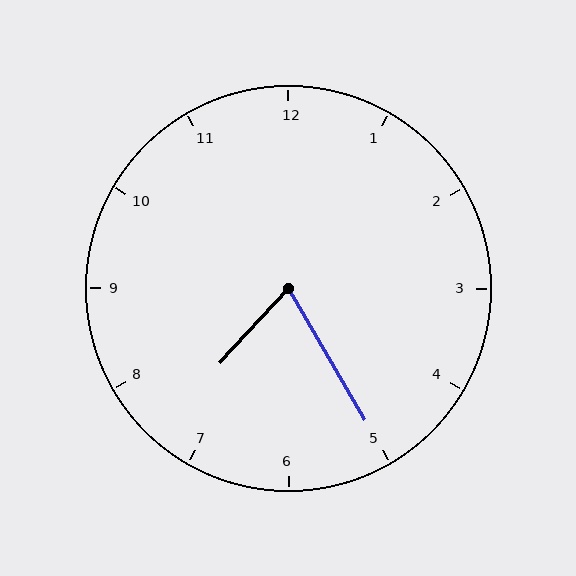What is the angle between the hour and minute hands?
Approximately 72 degrees.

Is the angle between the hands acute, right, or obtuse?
It is acute.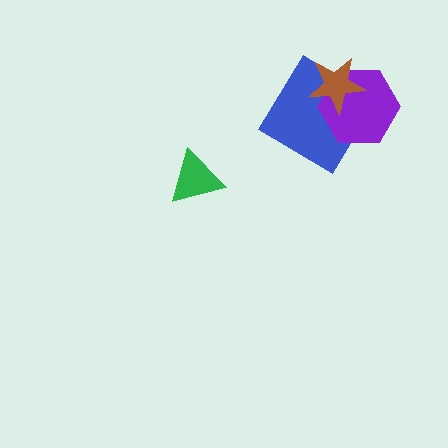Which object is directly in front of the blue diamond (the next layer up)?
The purple hexagon is directly in front of the blue diamond.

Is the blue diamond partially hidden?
Yes, it is partially covered by another shape.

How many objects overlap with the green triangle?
0 objects overlap with the green triangle.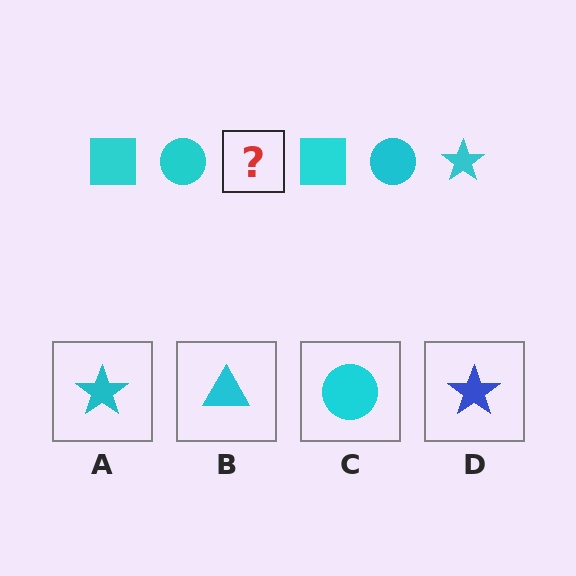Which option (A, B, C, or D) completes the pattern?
A.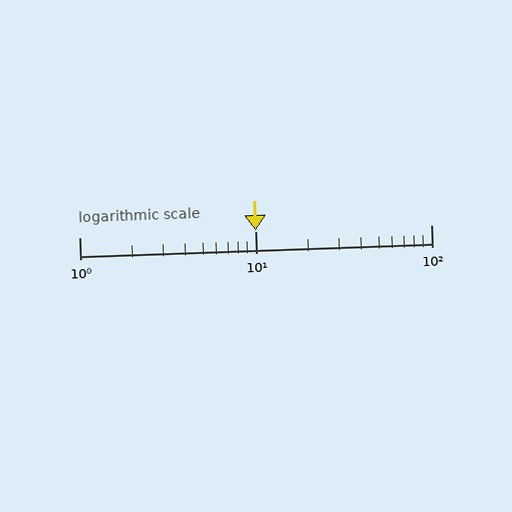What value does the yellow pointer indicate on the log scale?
The pointer indicates approximately 10.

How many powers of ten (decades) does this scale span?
The scale spans 2 decades, from 1 to 100.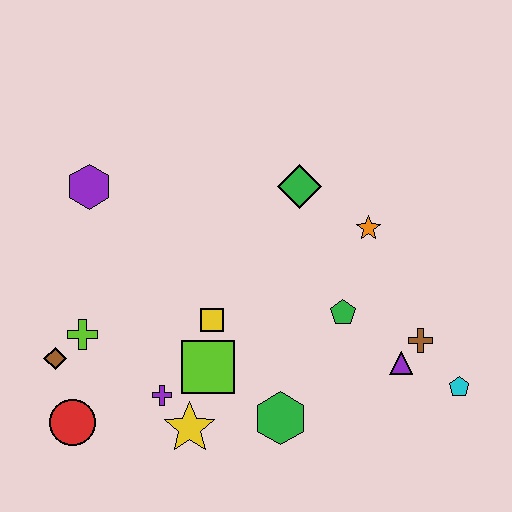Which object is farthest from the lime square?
The cyan pentagon is farthest from the lime square.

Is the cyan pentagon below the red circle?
No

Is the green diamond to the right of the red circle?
Yes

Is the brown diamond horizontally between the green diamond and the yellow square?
No